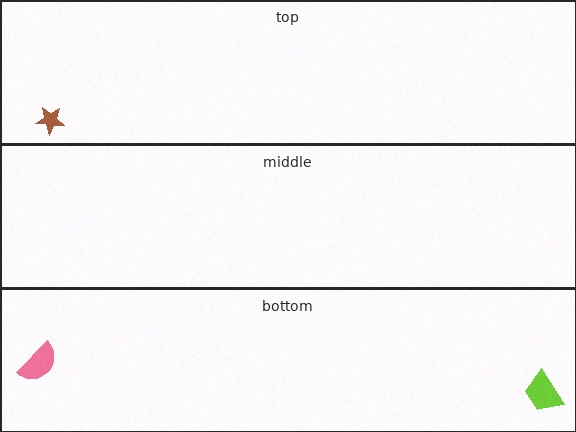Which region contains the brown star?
The top region.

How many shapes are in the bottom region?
2.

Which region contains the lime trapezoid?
The bottom region.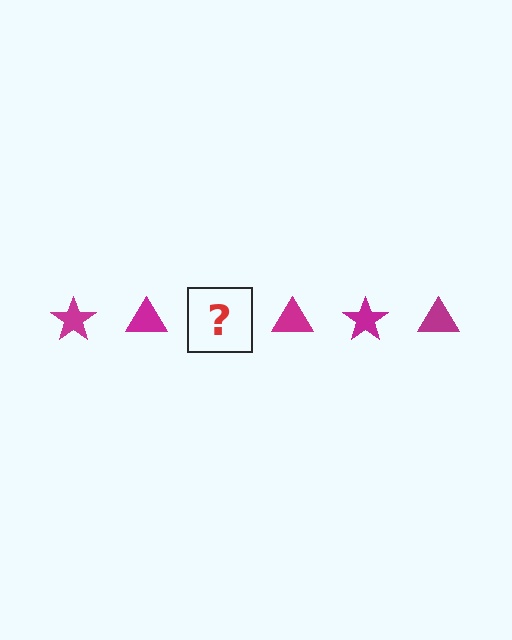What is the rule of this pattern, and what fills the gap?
The rule is that the pattern cycles through star, triangle shapes in magenta. The gap should be filled with a magenta star.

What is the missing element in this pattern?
The missing element is a magenta star.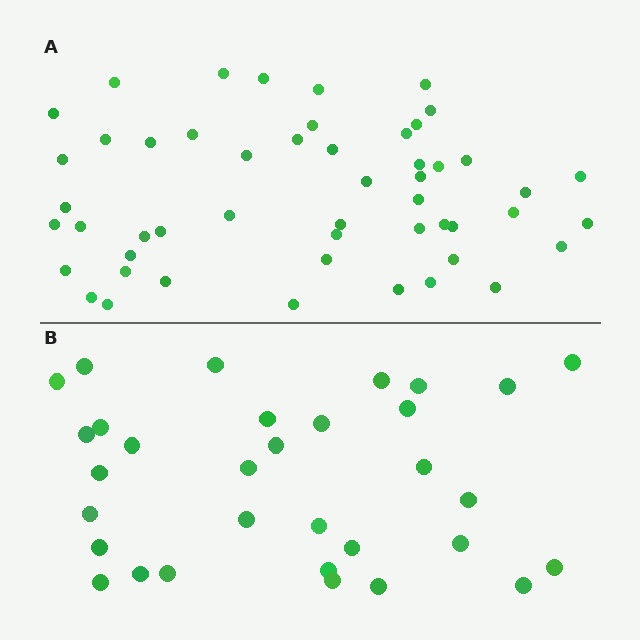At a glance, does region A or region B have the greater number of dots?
Region A (the top region) has more dots.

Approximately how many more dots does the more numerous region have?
Region A has approximately 20 more dots than region B.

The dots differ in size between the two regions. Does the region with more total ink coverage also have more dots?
No. Region B has more total ink coverage because its dots are larger, but region A actually contains more individual dots. Total area can be misleading — the number of items is what matters here.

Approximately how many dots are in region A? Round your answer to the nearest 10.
About 50 dots. (The exact count is 51, which rounds to 50.)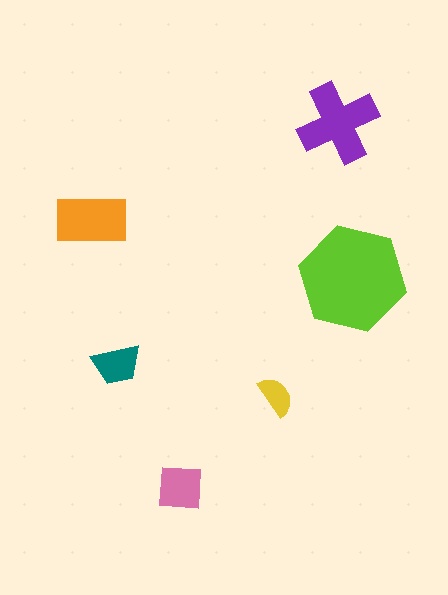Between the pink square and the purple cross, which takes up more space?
The purple cross.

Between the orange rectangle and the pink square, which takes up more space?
The orange rectangle.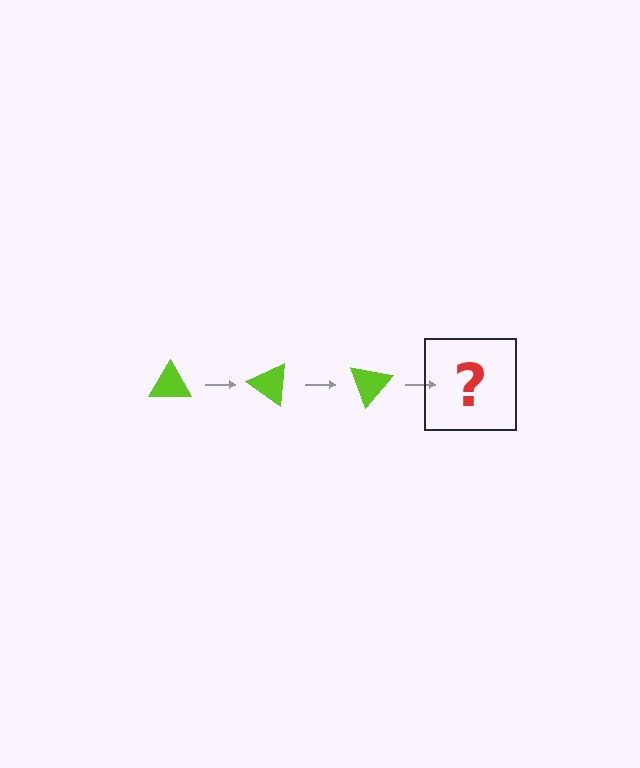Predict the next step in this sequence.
The next step is a lime triangle rotated 105 degrees.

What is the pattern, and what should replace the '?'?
The pattern is that the triangle rotates 35 degrees each step. The '?' should be a lime triangle rotated 105 degrees.